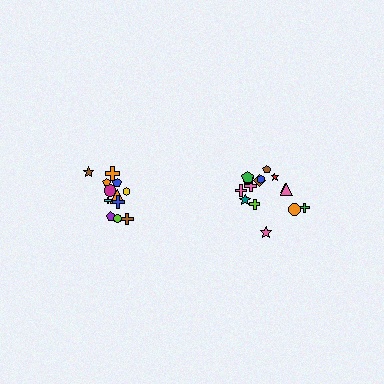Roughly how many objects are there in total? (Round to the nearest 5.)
Roughly 25 objects in total.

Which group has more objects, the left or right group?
The right group.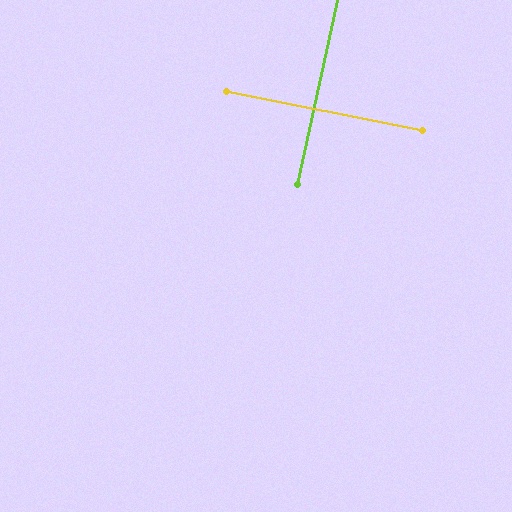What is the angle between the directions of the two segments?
Approximately 89 degrees.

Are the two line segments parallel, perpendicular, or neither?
Perpendicular — they meet at approximately 89°.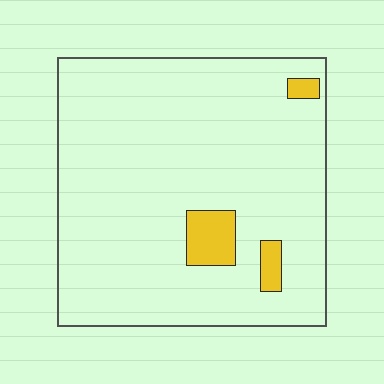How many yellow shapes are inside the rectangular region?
3.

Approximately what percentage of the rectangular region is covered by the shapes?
Approximately 5%.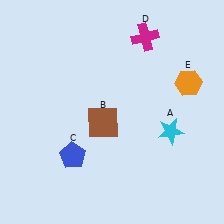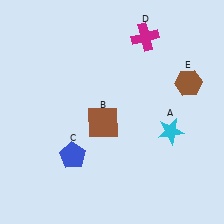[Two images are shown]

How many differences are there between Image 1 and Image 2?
There is 1 difference between the two images.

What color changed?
The hexagon (E) changed from orange in Image 1 to brown in Image 2.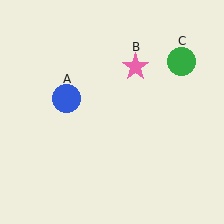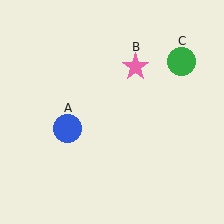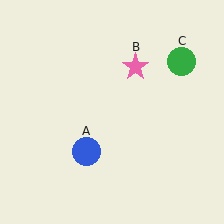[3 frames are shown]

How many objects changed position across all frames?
1 object changed position: blue circle (object A).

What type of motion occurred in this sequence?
The blue circle (object A) rotated counterclockwise around the center of the scene.